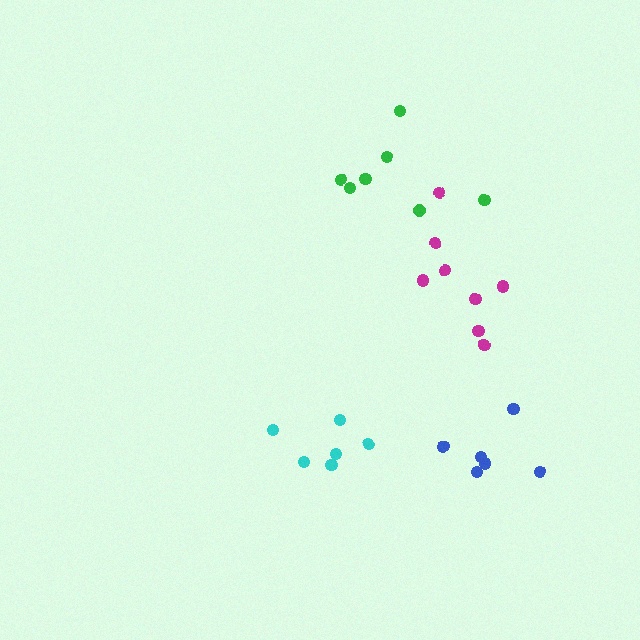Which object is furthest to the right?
The blue cluster is rightmost.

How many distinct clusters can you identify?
There are 4 distinct clusters.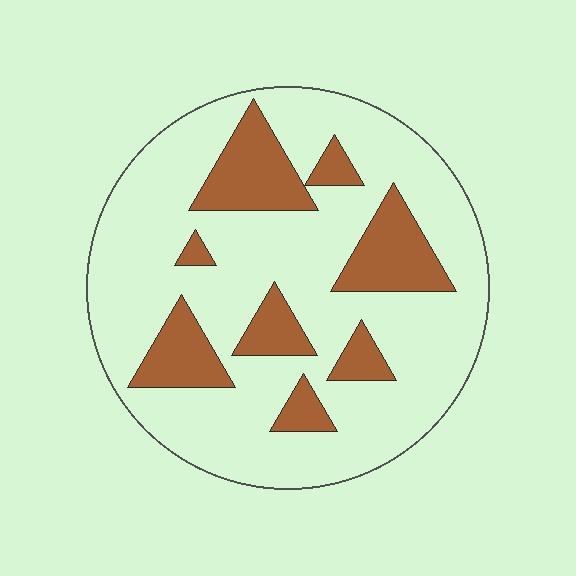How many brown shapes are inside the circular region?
8.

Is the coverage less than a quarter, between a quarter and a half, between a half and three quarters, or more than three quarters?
Less than a quarter.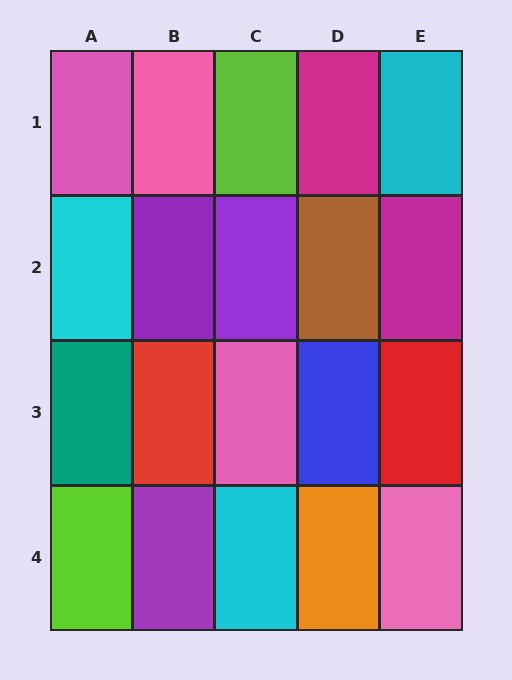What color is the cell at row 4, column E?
Pink.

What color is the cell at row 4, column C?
Cyan.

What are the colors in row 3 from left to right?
Teal, red, pink, blue, red.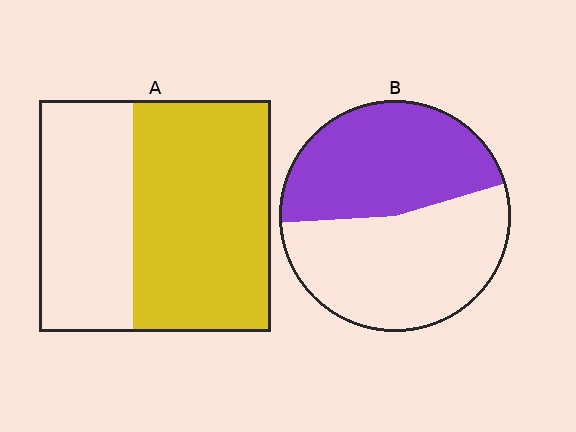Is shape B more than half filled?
Roughly half.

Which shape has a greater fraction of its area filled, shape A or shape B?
Shape A.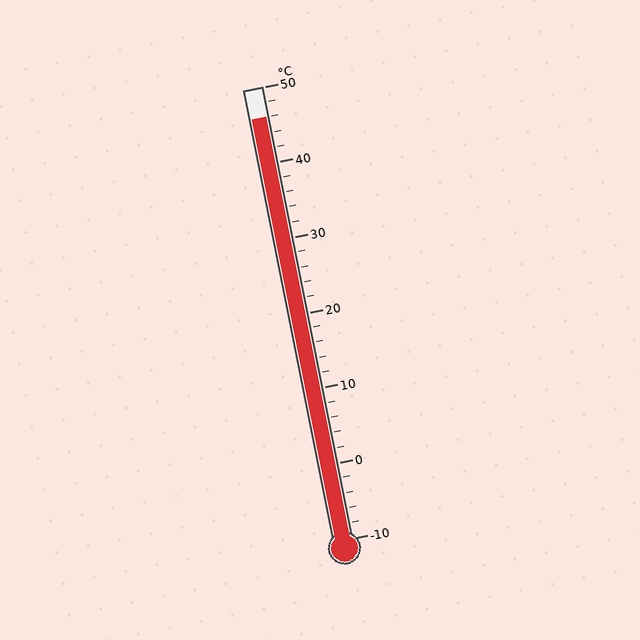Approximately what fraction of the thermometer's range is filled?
The thermometer is filled to approximately 95% of its range.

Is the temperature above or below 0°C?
The temperature is above 0°C.